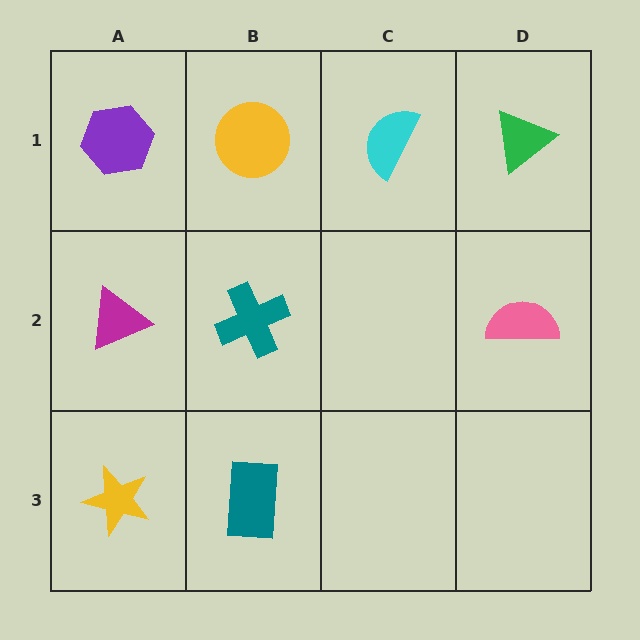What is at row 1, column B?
A yellow circle.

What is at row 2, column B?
A teal cross.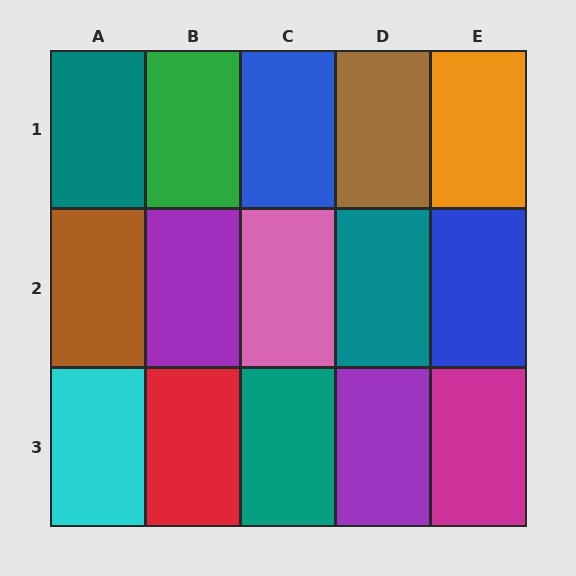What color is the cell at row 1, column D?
Brown.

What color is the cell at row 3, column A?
Cyan.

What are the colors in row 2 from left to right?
Brown, purple, pink, teal, blue.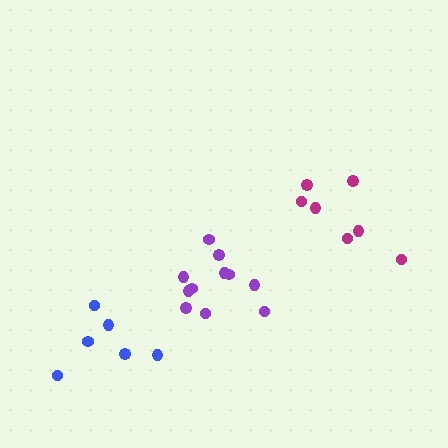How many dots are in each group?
Group 1: 11 dots, Group 2: 7 dots, Group 3: 6 dots (24 total).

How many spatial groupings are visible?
There are 3 spatial groupings.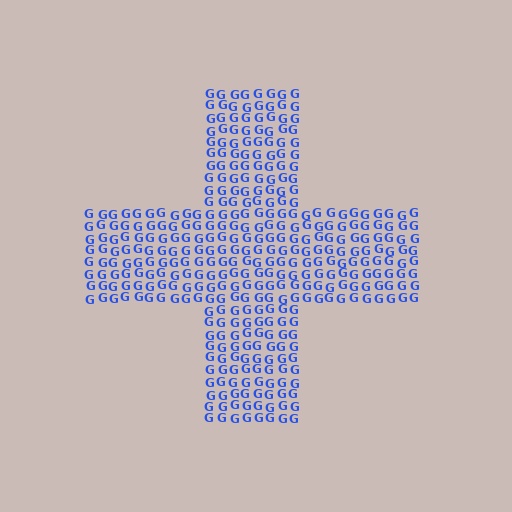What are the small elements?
The small elements are letter G's.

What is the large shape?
The large shape is a cross.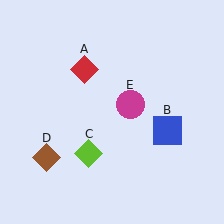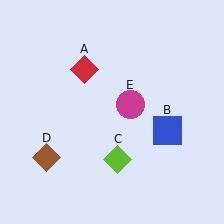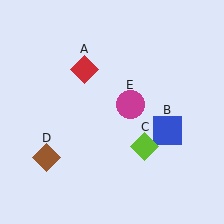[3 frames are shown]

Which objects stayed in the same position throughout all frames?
Red diamond (object A) and blue square (object B) and brown diamond (object D) and magenta circle (object E) remained stationary.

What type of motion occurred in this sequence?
The lime diamond (object C) rotated counterclockwise around the center of the scene.